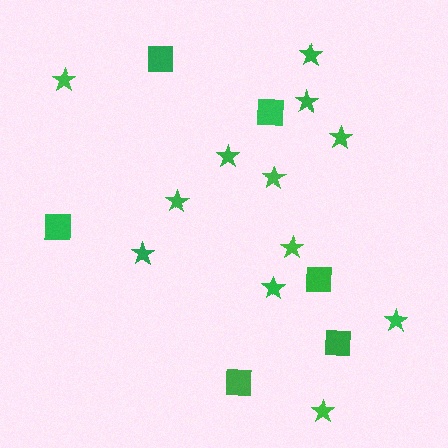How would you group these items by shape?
There are 2 groups: one group of squares (6) and one group of stars (12).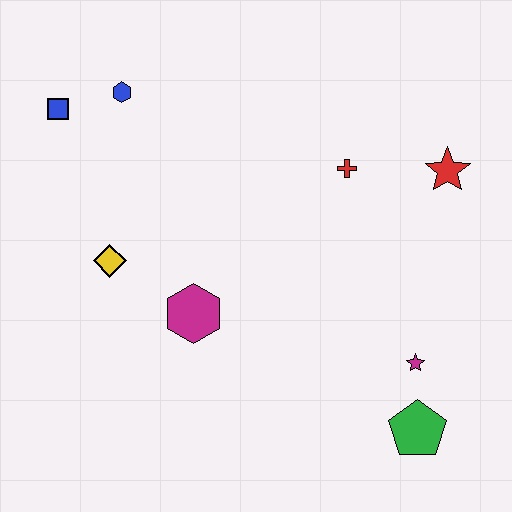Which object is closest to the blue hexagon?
The blue square is closest to the blue hexagon.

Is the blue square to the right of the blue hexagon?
No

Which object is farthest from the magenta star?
The blue square is farthest from the magenta star.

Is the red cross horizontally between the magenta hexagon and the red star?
Yes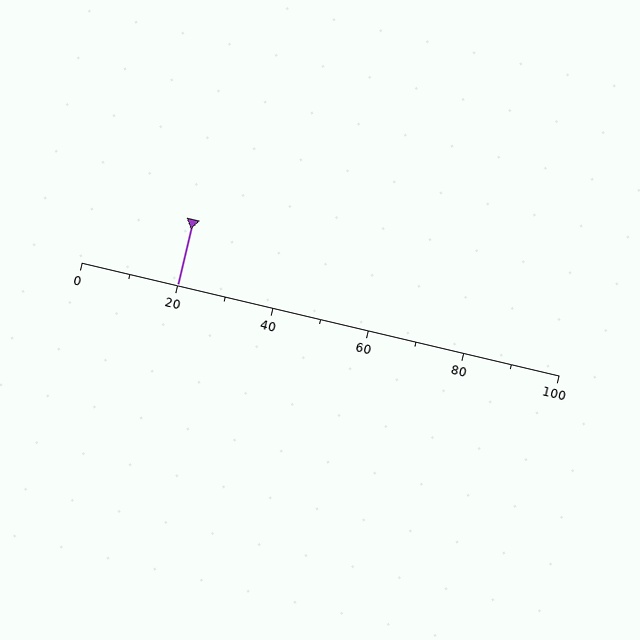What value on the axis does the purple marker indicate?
The marker indicates approximately 20.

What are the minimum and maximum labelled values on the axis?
The axis runs from 0 to 100.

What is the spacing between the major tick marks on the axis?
The major ticks are spaced 20 apart.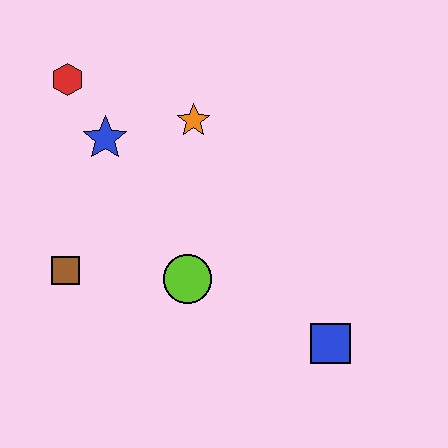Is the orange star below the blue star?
No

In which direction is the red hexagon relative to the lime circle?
The red hexagon is above the lime circle.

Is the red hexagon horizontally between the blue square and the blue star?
No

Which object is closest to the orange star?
The blue star is closest to the orange star.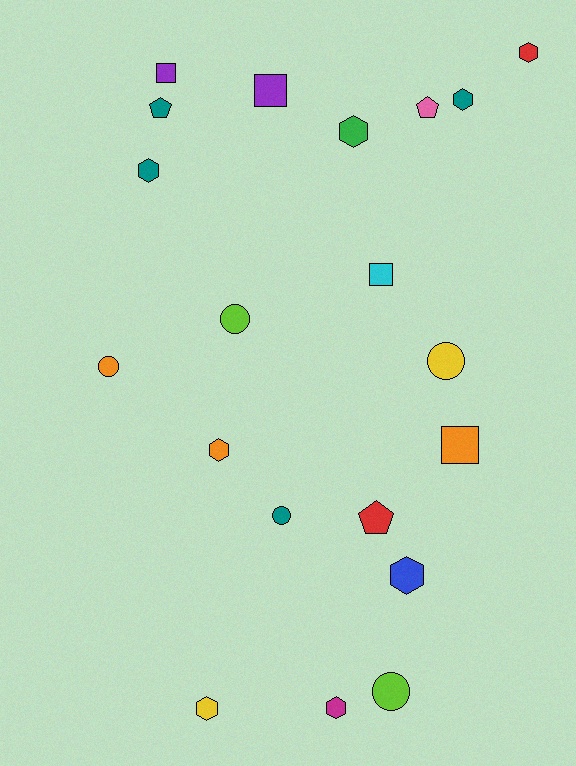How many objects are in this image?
There are 20 objects.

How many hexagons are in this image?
There are 8 hexagons.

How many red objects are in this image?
There are 2 red objects.